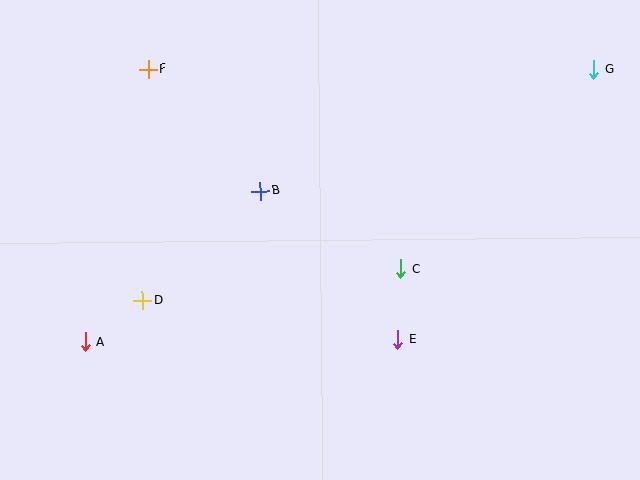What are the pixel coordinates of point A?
Point A is at (85, 342).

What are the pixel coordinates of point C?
Point C is at (401, 269).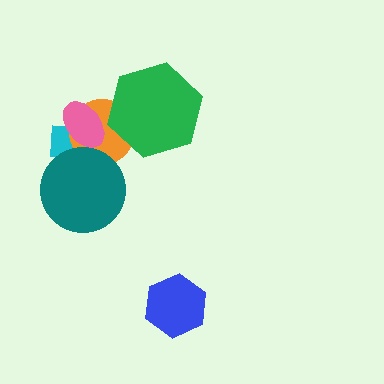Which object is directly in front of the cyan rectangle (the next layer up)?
The orange circle is directly in front of the cyan rectangle.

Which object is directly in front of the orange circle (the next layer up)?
The pink ellipse is directly in front of the orange circle.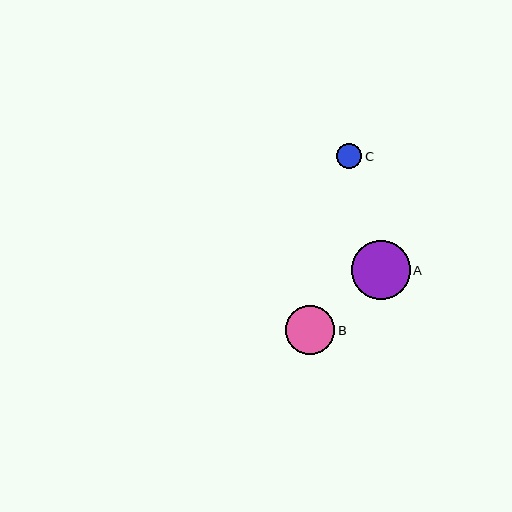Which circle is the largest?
Circle A is the largest with a size of approximately 59 pixels.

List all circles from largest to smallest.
From largest to smallest: A, B, C.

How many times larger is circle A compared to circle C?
Circle A is approximately 2.4 times the size of circle C.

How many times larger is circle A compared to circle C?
Circle A is approximately 2.4 times the size of circle C.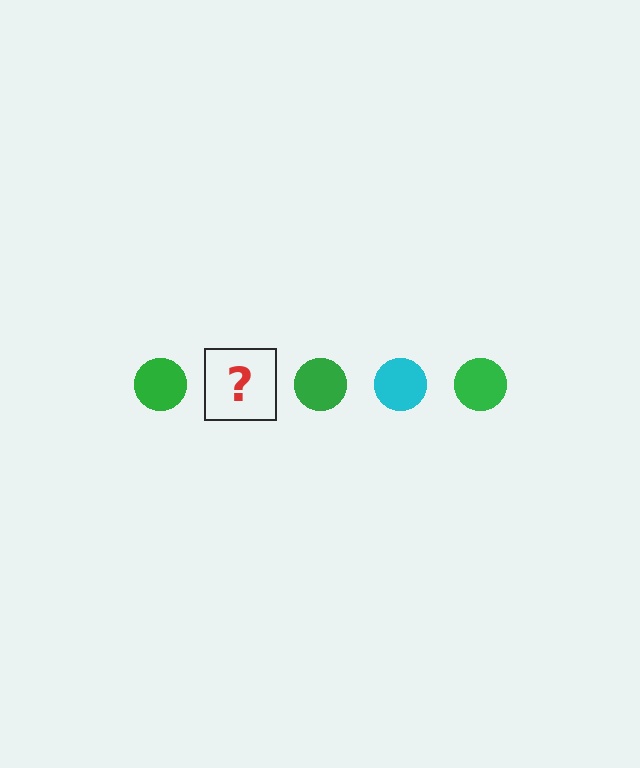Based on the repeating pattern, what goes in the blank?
The blank should be a cyan circle.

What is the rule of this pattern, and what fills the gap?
The rule is that the pattern cycles through green, cyan circles. The gap should be filled with a cyan circle.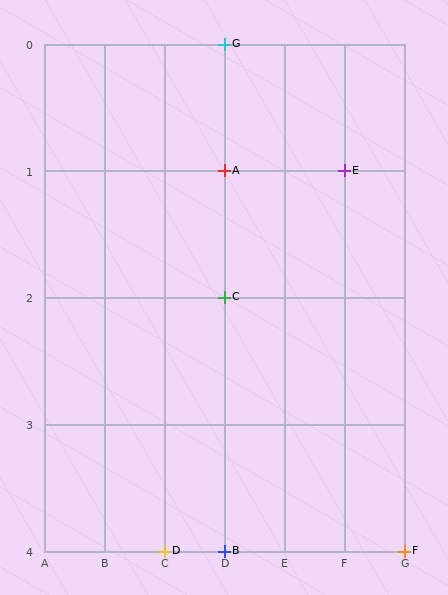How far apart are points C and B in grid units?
Points C and B are 2 rows apart.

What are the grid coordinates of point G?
Point G is at grid coordinates (D, 0).